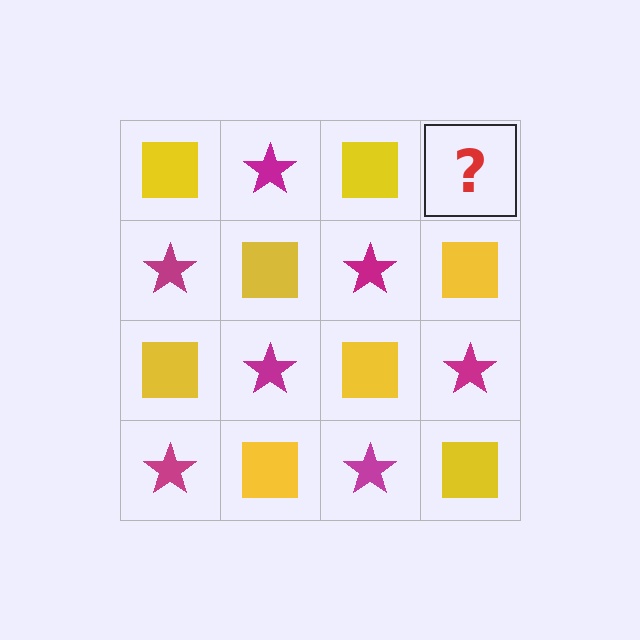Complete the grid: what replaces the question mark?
The question mark should be replaced with a magenta star.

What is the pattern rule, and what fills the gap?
The rule is that it alternates yellow square and magenta star in a checkerboard pattern. The gap should be filled with a magenta star.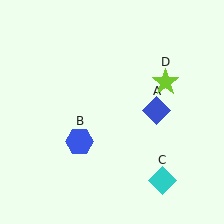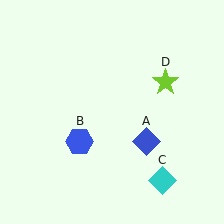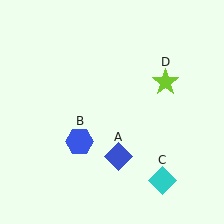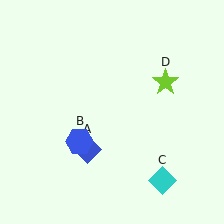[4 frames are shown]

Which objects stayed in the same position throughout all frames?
Blue hexagon (object B) and cyan diamond (object C) and lime star (object D) remained stationary.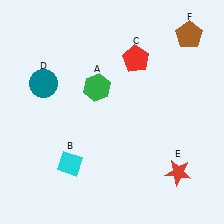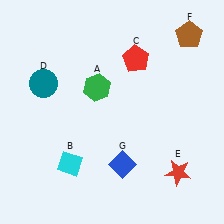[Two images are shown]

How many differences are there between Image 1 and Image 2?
There is 1 difference between the two images.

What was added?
A blue diamond (G) was added in Image 2.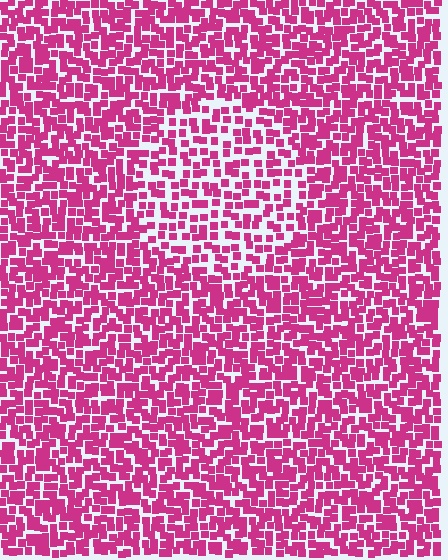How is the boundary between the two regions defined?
The boundary is defined by a change in element density (approximately 1.6x ratio). All elements are the same color, size, and shape.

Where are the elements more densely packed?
The elements are more densely packed outside the circle boundary.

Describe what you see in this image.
The image contains small magenta elements arranged at two different densities. A circle-shaped region is visible where the elements are less densely packed than the surrounding area.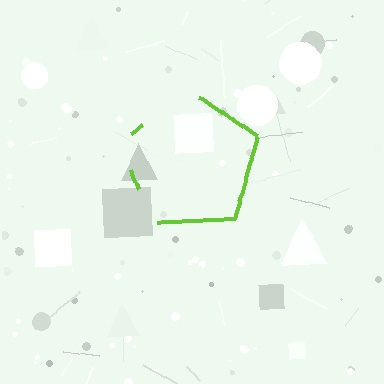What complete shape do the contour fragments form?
The contour fragments form a pentagon.